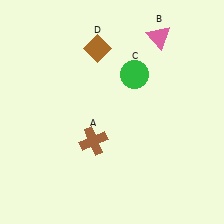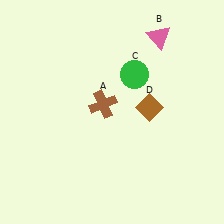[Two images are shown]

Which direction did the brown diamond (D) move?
The brown diamond (D) moved down.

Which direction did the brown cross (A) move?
The brown cross (A) moved up.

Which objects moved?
The objects that moved are: the brown cross (A), the brown diamond (D).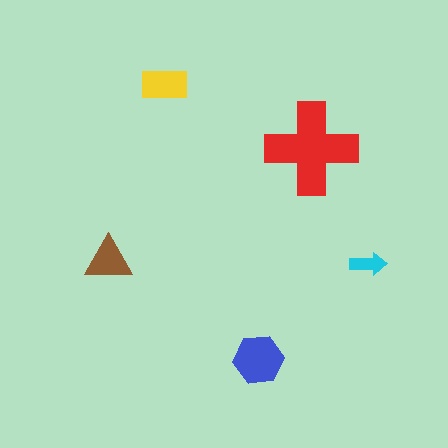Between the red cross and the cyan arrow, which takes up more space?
The red cross.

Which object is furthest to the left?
The brown triangle is leftmost.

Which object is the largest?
The red cross.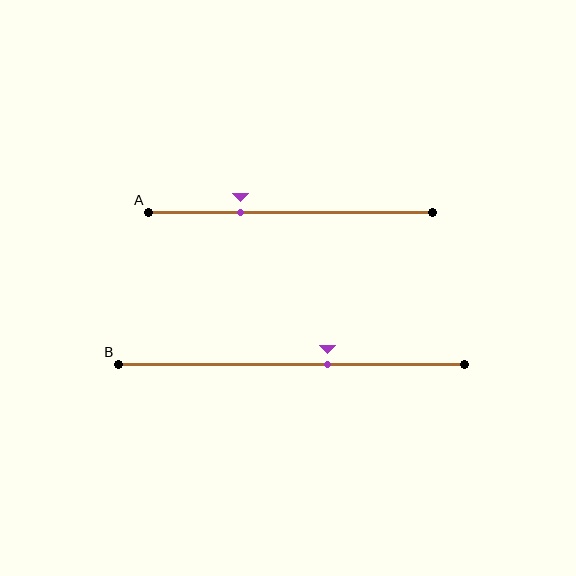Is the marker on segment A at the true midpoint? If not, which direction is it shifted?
No, the marker on segment A is shifted to the left by about 18% of the segment length.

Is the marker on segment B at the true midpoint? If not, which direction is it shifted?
No, the marker on segment B is shifted to the right by about 10% of the segment length.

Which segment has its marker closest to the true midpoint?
Segment B has its marker closest to the true midpoint.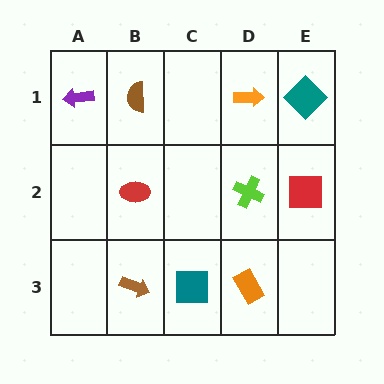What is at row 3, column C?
A teal square.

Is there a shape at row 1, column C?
No, that cell is empty.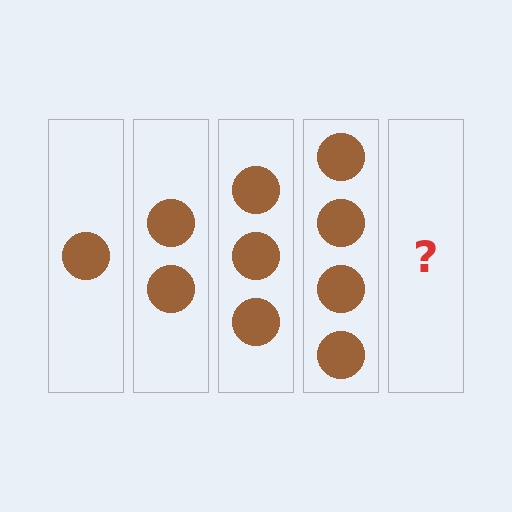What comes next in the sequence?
The next element should be 5 circles.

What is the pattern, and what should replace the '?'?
The pattern is that each step adds one more circle. The '?' should be 5 circles.